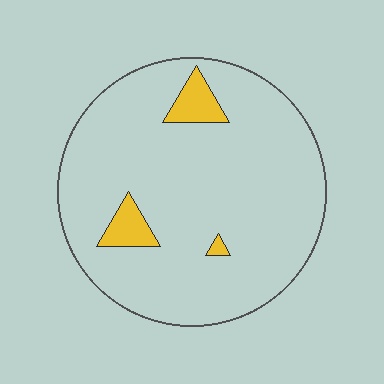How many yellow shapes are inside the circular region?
3.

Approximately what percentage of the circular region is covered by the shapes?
Approximately 5%.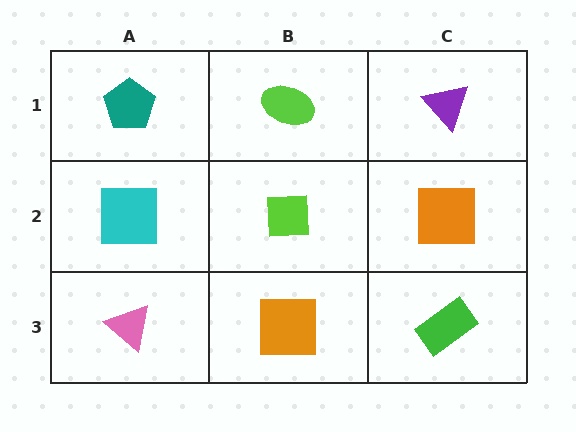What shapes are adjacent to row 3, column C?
An orange square (row 2, column C), an orange square (row 3, column B).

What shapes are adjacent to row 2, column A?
A teal pentagon (row 1, column A), a pink triangle (row 3, column A), a lime square (row 2, column B).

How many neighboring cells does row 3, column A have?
2.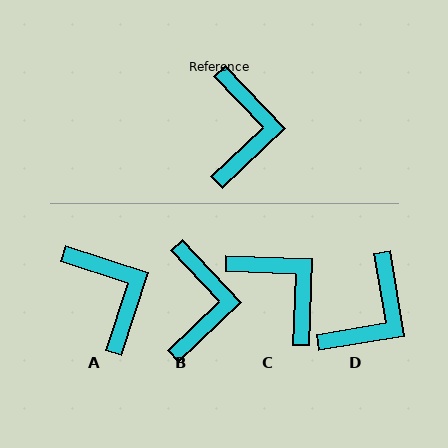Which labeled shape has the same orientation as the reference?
B.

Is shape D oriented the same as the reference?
No, it is off by about 34 degrees.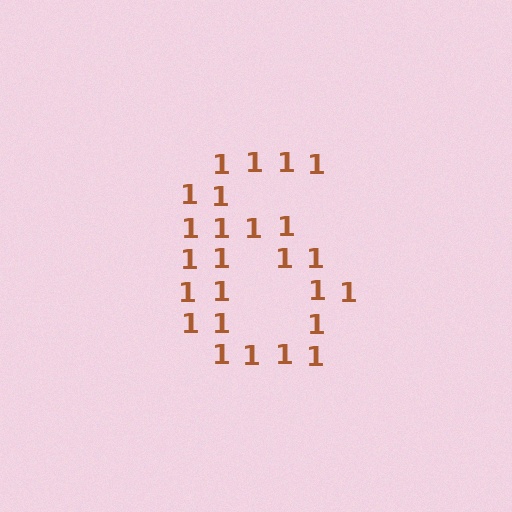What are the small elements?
The small elements are digit 1's.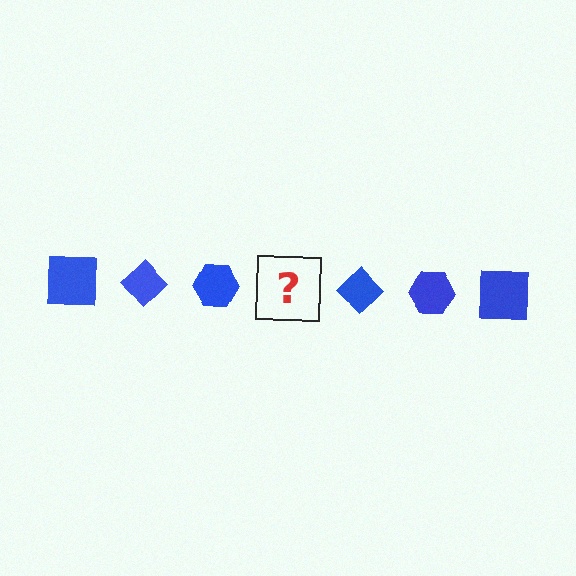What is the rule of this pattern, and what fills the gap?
The rule is that the pattern cycles through square, diamond, hexagon shapes in blue. The gap should be filled with a blue square.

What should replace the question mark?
The question mark should be replaced with a blue square.